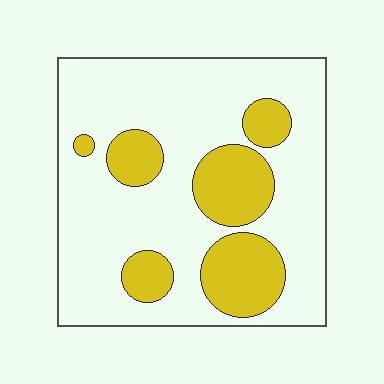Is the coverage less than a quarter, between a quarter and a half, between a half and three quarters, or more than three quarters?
Between a quarter and a half.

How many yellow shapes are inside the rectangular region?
6.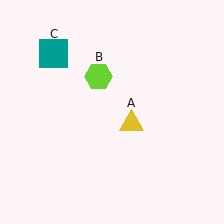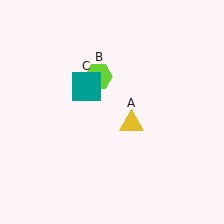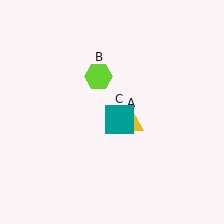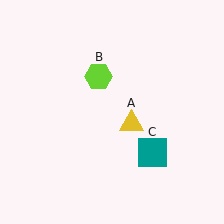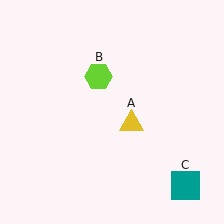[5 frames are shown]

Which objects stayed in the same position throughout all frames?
Yellow triangle (object A) and lime hexagon (object B) remained stationary.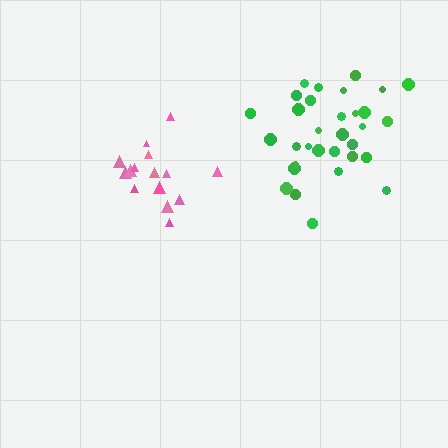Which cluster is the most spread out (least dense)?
Pink.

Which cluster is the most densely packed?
Green.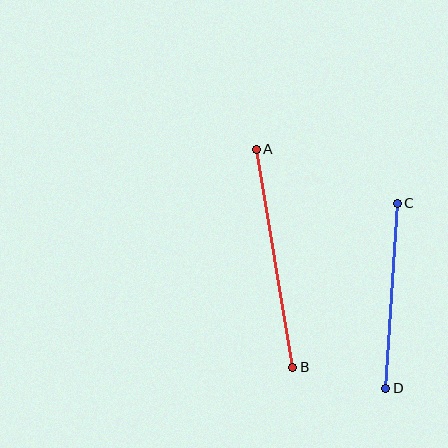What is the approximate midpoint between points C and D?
The midpoint is at approximately (391, 296) pixels.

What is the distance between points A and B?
The distance is approximately 221 pixels.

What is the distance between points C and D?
The distance is approximately 185 pixels.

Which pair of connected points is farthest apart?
Points A and B are farthest apart.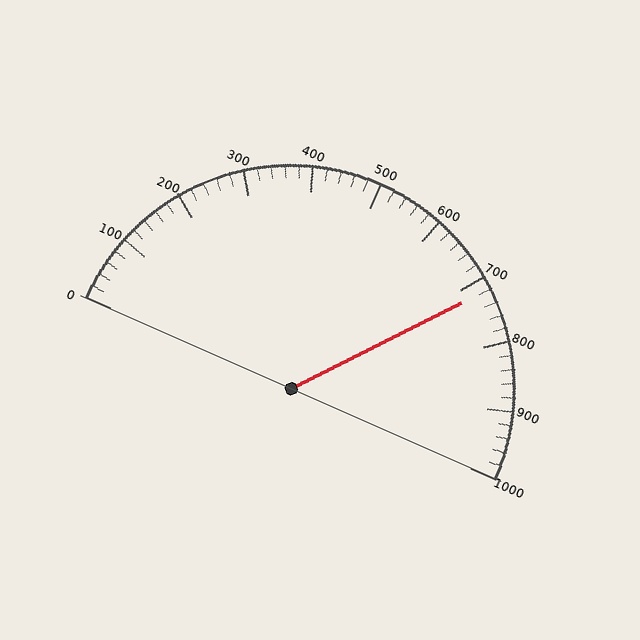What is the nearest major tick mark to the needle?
The nearest major tick mark is 700.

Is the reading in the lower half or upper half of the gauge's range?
The reading is in the upper half of the range (0 to 1000).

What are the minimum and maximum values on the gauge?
The gauge ranges from 0 to 1000.